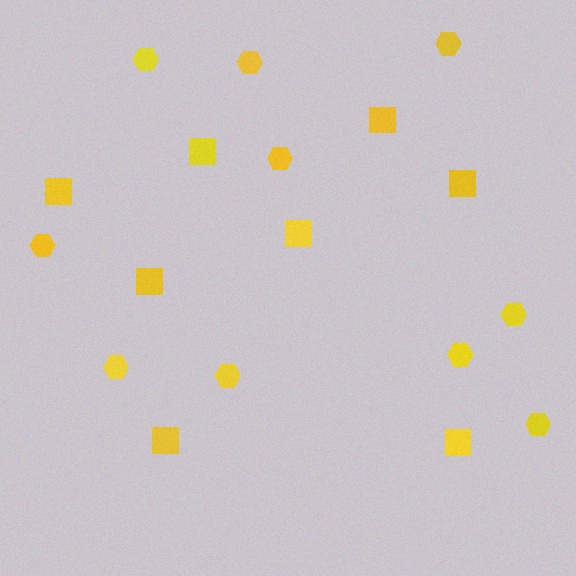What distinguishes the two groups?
There are 2 groups: one group of squares (8) and one group of hexagons (10).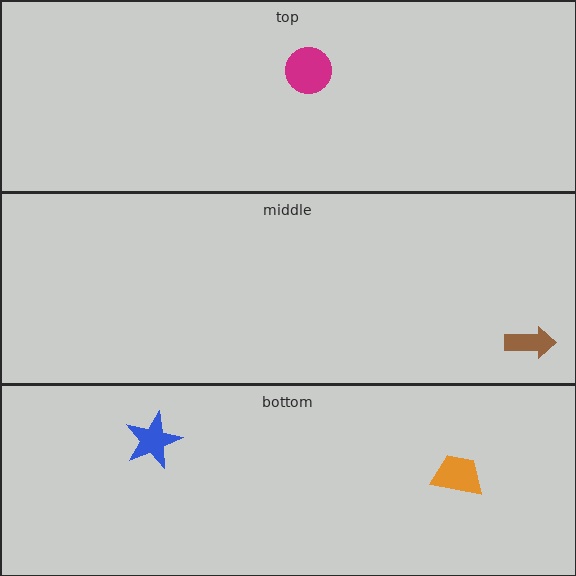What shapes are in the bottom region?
The blue star, the orange trapezoid.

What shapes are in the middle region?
The brown arrow.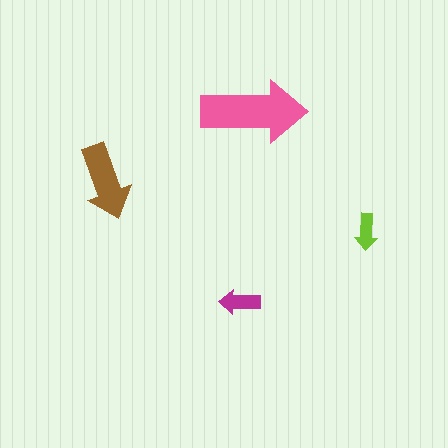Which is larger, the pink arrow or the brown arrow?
The pink one.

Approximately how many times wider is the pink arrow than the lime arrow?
About 3 times wider.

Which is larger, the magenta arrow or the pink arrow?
The pink one.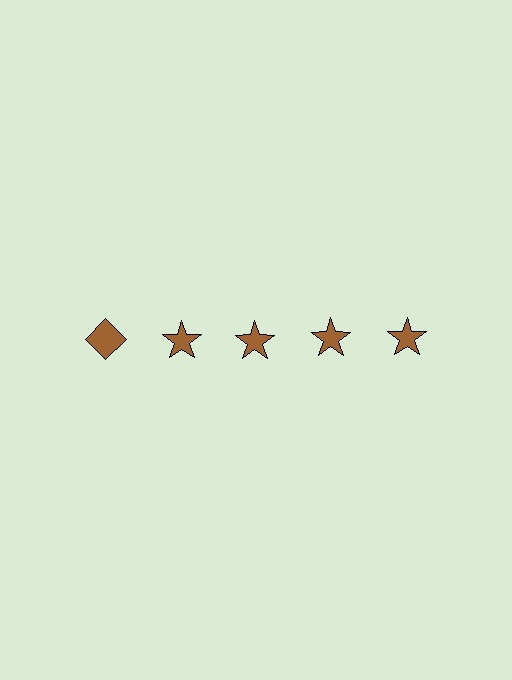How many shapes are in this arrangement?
There are 5 shapes arranged in a grid pattern.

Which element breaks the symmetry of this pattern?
The brown diamond in the top row, leftmost column breaks the symmetry. All other shapes are brown stars.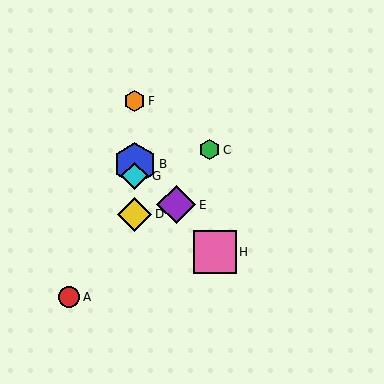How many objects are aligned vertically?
4 objects (B, D, F, G) are aligned vertically.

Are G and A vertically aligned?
No, G is at x≈135 and A is at x≈69.